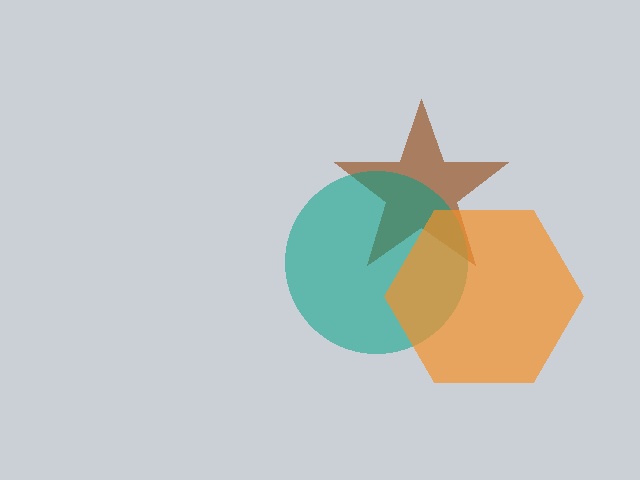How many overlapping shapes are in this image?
There are 3 overlapping shapes in the image.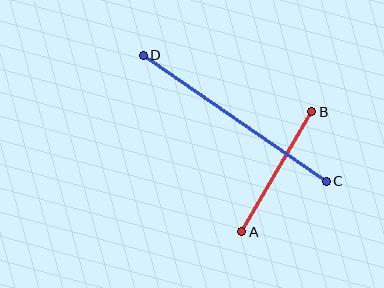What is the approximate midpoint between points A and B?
The midpoint is at approximately (277, 172) pixels.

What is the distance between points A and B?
The distance is approximately 139 pixels.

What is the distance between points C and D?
The distance is approximately 222 pixels.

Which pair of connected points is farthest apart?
Points C and D are farthest apart.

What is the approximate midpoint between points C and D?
The midpoint is at approximately (235, 118) pixels.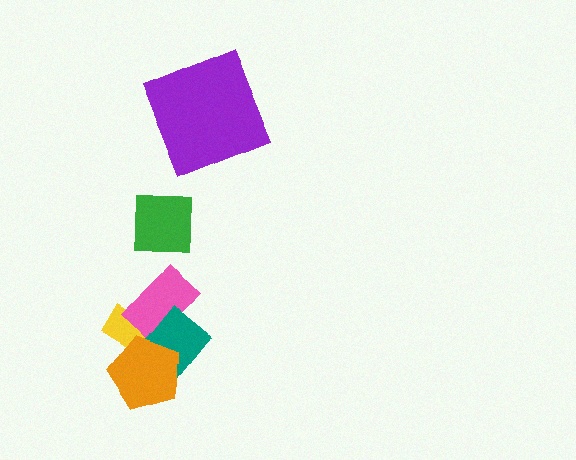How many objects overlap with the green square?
0 objects overlap with the green square.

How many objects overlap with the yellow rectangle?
3 objects overlap with the yellow rectangle.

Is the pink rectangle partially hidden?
Yes, it is partially covered by another shape.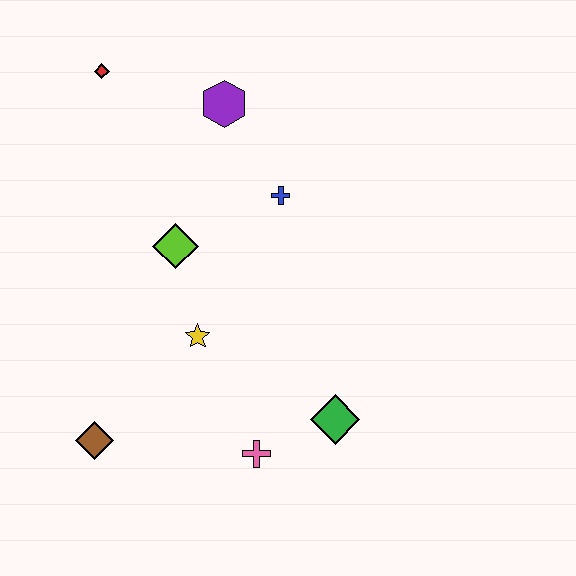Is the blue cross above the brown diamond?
Yes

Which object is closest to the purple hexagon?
The blue cross is closest to the purple hexagon.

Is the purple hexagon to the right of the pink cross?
No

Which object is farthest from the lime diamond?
The green diamond is farthest from the lime diamond.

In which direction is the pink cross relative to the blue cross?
The pink cross is below the blue cross.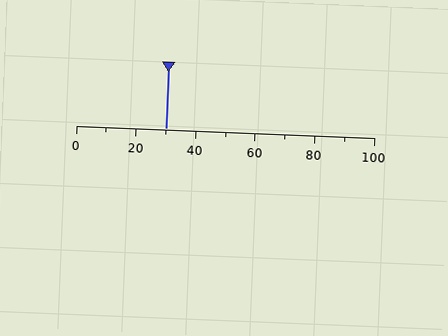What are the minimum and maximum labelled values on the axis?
The axis runs from 0 to 100.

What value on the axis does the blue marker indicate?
The marker indicates approximately 30.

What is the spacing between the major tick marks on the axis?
The major ticks are spaced 20 apart.